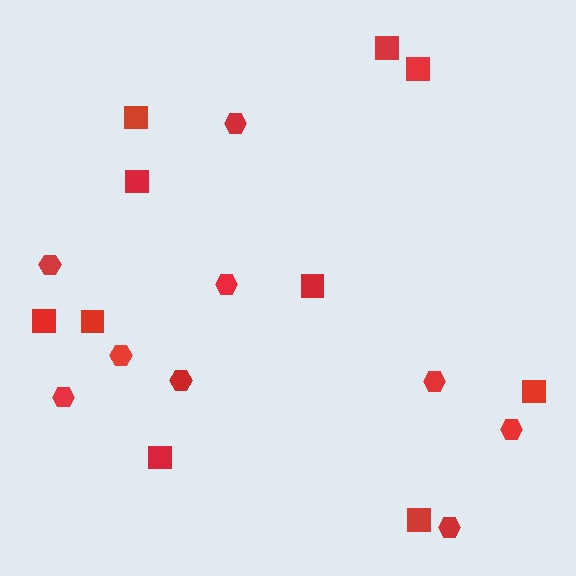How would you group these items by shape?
There are 2 groups: one group of hexagons (9) and one group of squares (10).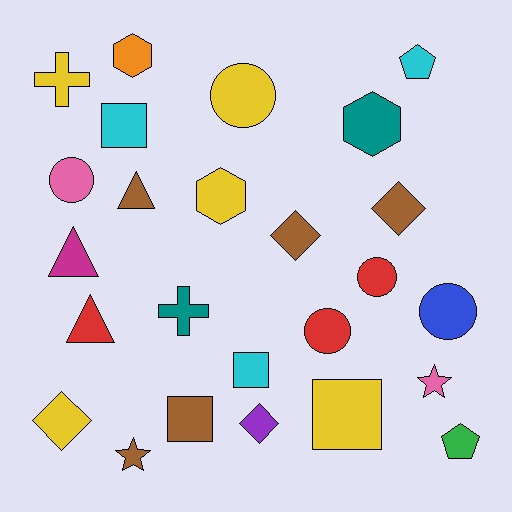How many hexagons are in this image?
There are 3 hexagons.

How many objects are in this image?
There are 25 objects.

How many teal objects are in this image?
There are 2 teal objects.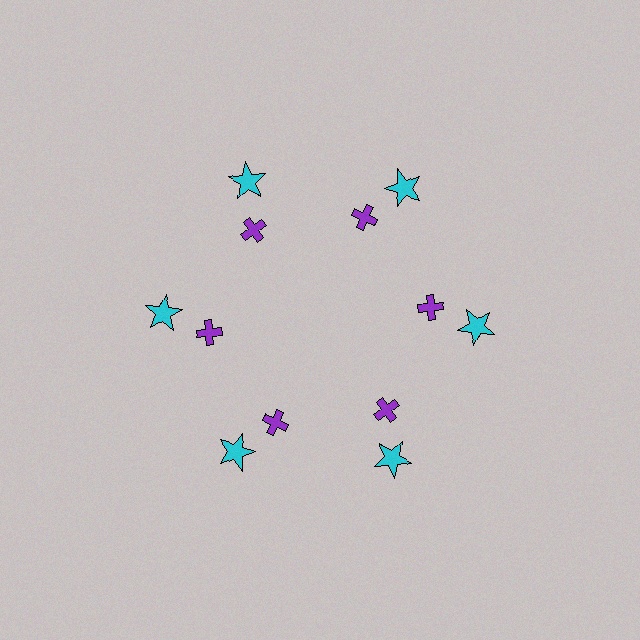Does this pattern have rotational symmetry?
Yes, this pattern has 6-fold rotational symmetry. It looks the same after rotating 60 degrees around the center.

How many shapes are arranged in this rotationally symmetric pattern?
There are 12 shapes, arranged in 6 groups of 2.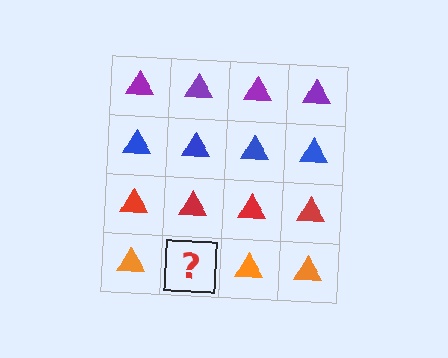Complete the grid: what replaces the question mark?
The question mark should be replaced with an orange triangle.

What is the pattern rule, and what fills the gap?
The rule is that each row has a consistent color. The gap should be filled with an orange triangle.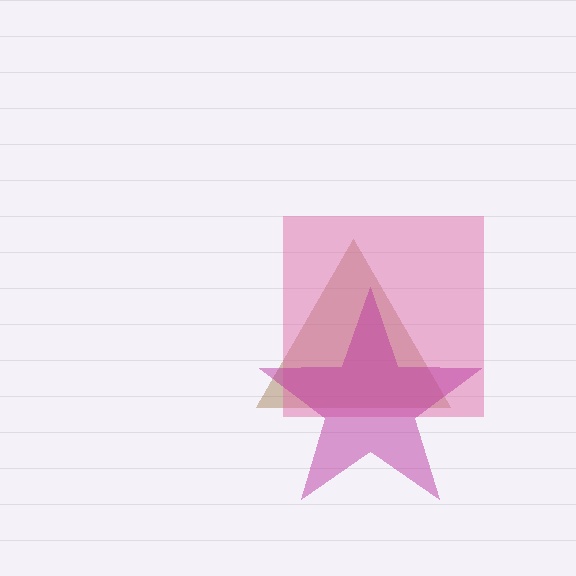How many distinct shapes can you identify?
There are 3 distinct shapes: a brown triangle, a pink square, a magenta star.